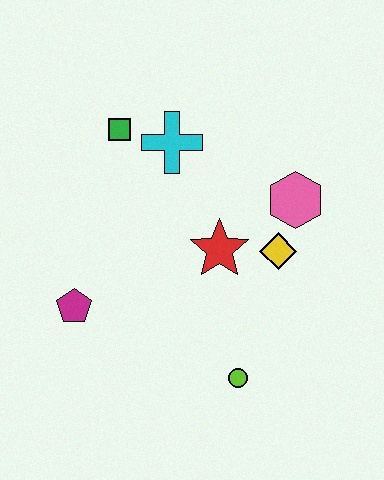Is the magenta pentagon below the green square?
Yes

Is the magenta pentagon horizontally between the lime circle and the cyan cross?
No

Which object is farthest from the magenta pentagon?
The pink hexagon is farthest from the magenta pentagon.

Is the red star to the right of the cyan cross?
Yes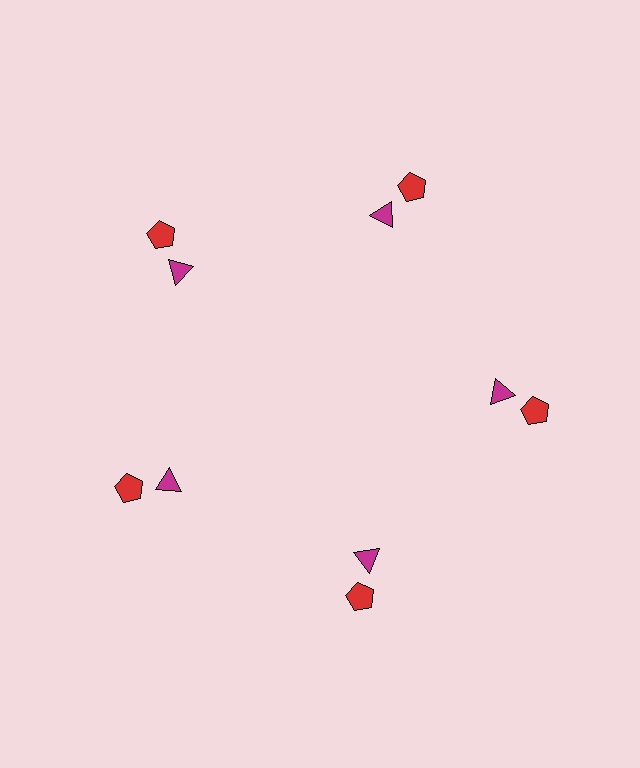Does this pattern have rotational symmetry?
Yes, this pattern has 5-fold rotational symmetry. It looks the same after rotating 72 degrees around the center.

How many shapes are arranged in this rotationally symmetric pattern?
There are 10 shapes, arranged in 5 groups of 2.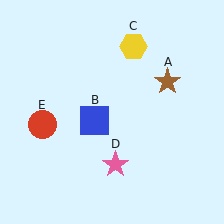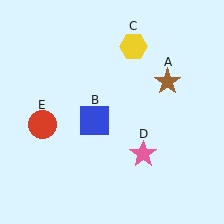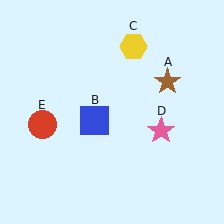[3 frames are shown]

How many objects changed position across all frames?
1 object changed position: pink star (object D).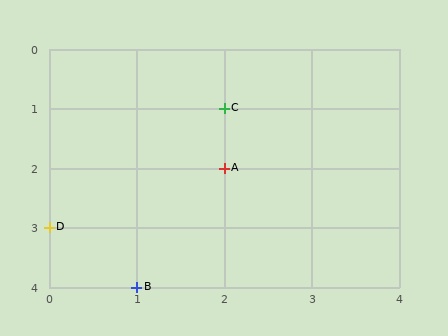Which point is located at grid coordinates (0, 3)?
Point D is at (0, 3).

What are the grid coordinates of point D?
Point D is at grid coordinates (0, 3).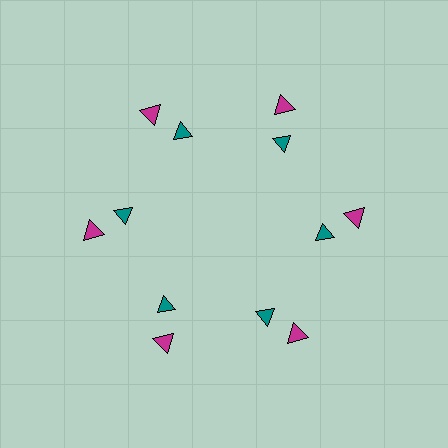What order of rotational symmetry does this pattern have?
This pattern has 6-fold rotational symmetry.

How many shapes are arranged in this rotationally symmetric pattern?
There are 12 shapes, arranged in 6 groups of 2.